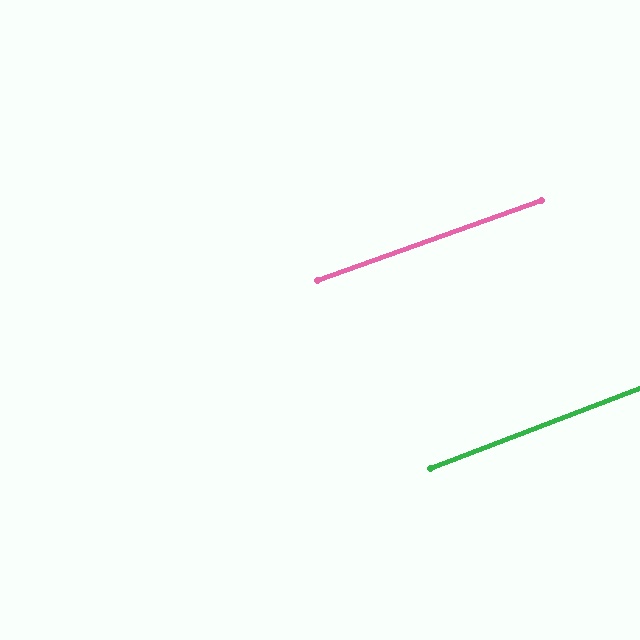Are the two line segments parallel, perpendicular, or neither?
Parallel — their directions differ by only 1.4°.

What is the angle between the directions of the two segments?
Approximately 1 degree.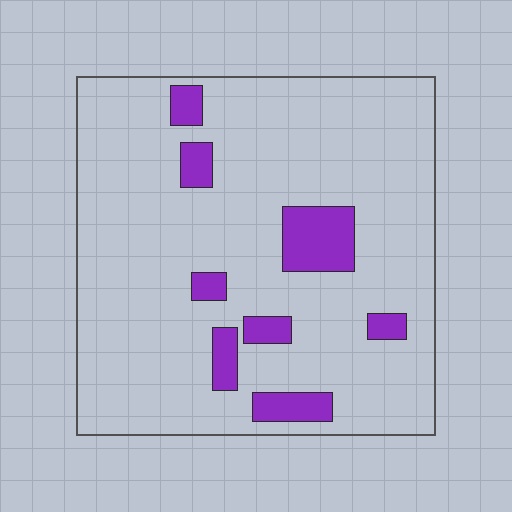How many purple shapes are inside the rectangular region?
8.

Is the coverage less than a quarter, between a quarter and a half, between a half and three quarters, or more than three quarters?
Less than a quarter.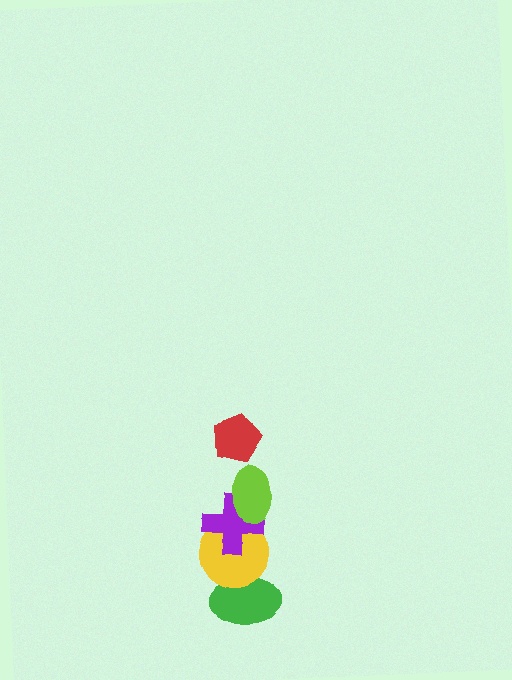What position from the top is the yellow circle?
The yellow circle is 4th from the top.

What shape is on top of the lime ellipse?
The red pentagon is on top of the lime ellipse.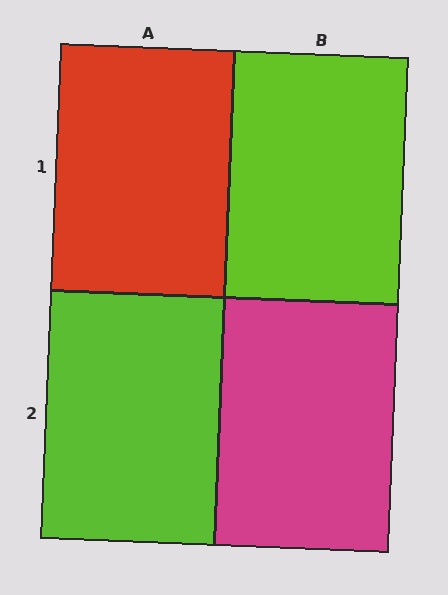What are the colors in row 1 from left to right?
Red, lime.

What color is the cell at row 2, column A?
Lime.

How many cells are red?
1 cell is red.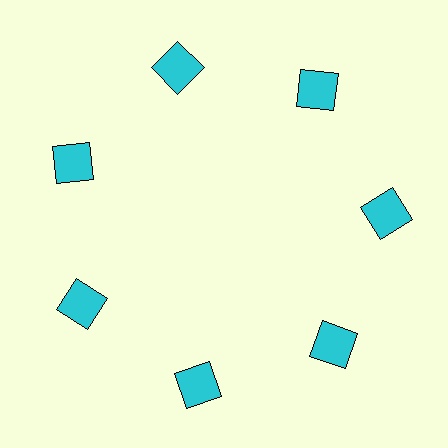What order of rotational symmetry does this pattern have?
This pattern has 7-fold rotational symmetry.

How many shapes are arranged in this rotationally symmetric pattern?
There are 7 shapes, arranged in 7 groups of 1.